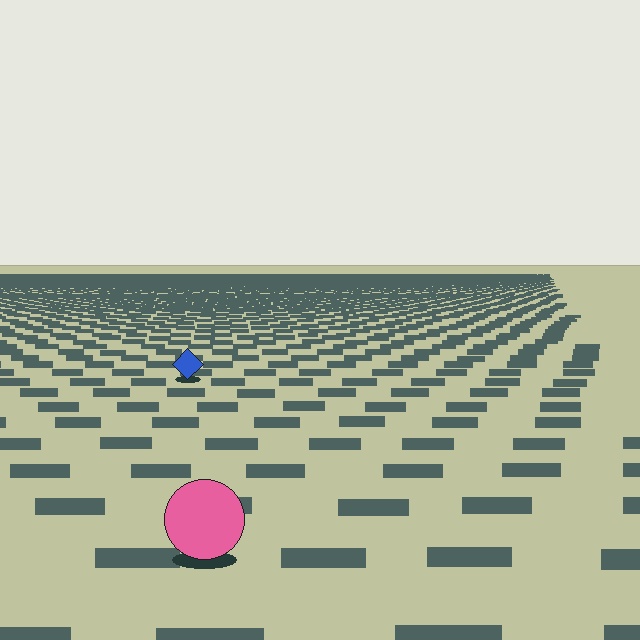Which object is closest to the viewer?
The pink circle is closest. The texture marks near it are larger and more spread out.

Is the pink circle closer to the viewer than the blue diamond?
Yes. The pink circle is closer — you can tell from the texture gradient: the ground texture is coarser near it.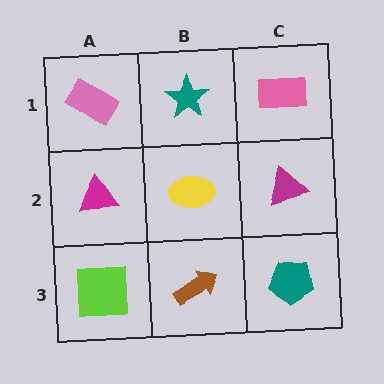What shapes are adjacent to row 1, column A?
A magenta triangle (row 2, column A), a teal star (row 1, column B).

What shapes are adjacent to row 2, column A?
A pink rectangle (row 1, column A), a lime square (row 3, column A), a yellow ellipse (row 2, column B).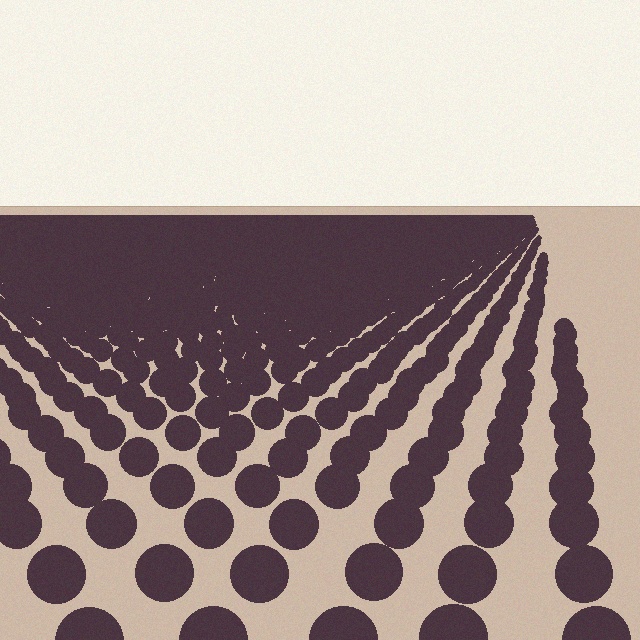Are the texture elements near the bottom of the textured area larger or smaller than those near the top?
Larger. Near the bottom, elements are closer to the viewer and appear at a bigger on-screen size.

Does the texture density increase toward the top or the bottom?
Density increases toward the top.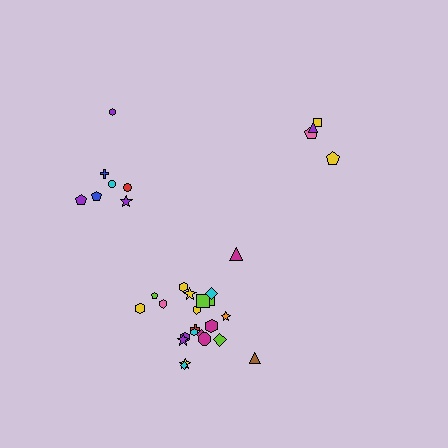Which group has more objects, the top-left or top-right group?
The top-left group.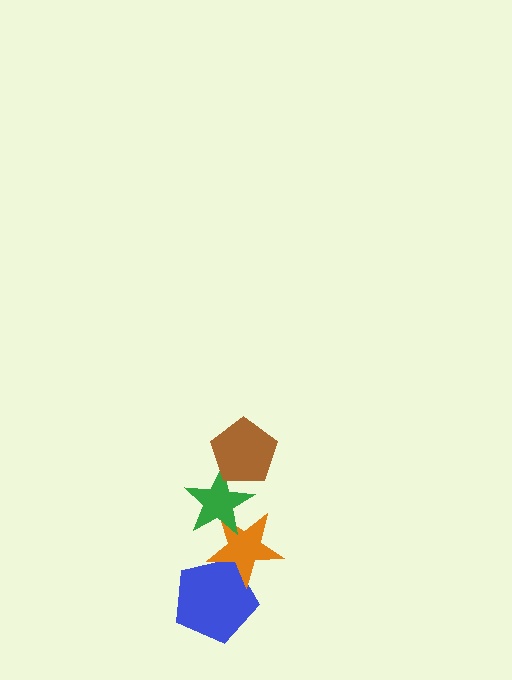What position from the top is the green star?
The green star is 2nd from the top.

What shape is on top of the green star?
The brown pentagon is on top of the green star.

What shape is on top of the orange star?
The green star is on top of the orange star.